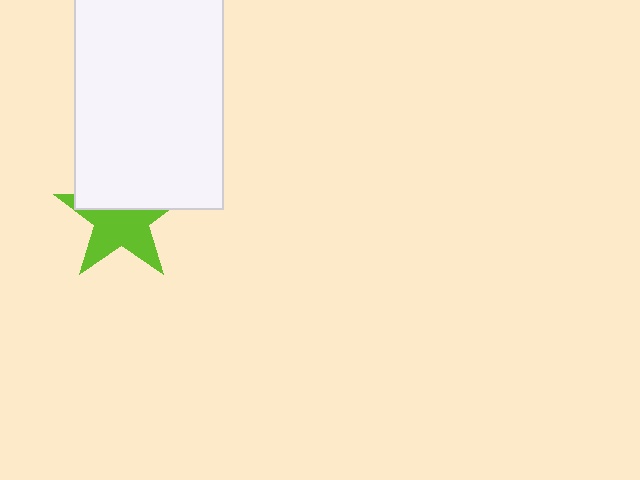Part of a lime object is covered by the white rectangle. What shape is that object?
It is a star.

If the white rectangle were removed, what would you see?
You would see the complete lime star.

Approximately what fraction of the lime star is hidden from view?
Roughly 42% of the lime star is hidden behind the white rectangle.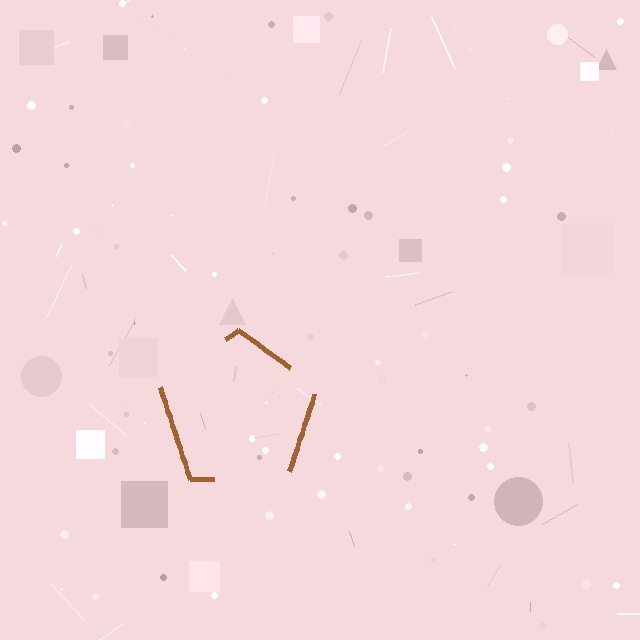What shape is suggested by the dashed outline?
The dashed outline suggests a pentagon.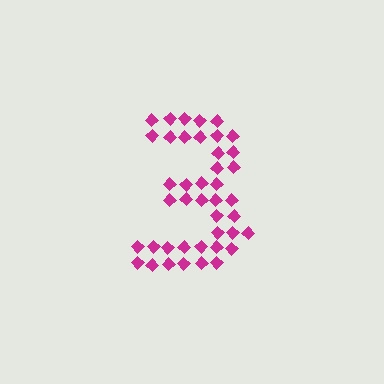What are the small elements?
The small elements are diamonds.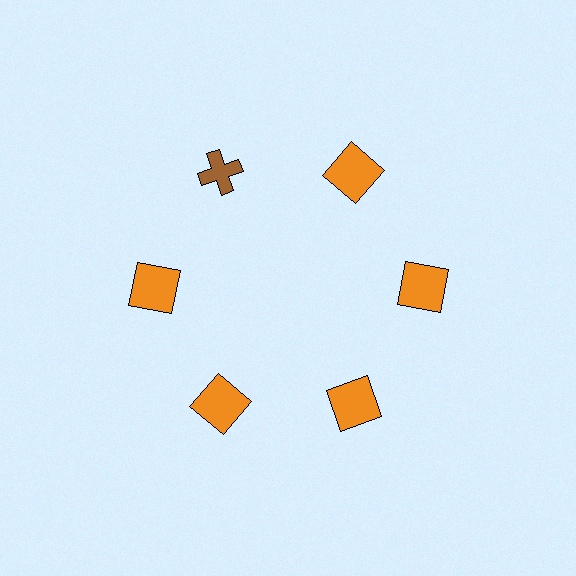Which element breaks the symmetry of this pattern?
The brown cross at roughly the 11 o'clock position breaks the symmetry. All other shapes are orange squares.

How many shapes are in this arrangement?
There are 6 shapes arranged in a ring pattern.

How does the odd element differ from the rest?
It differs in both color (brown instead of orange) and shape (cross instead of square).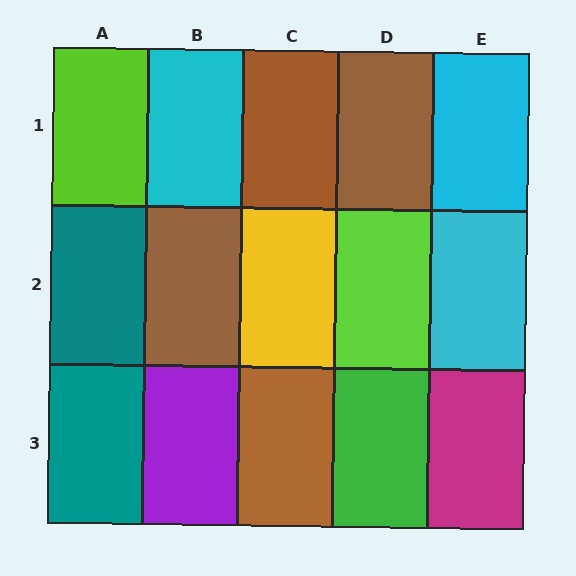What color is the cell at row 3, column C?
Brown.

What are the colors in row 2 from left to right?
Teal, brown, yellow, lime, cyan.